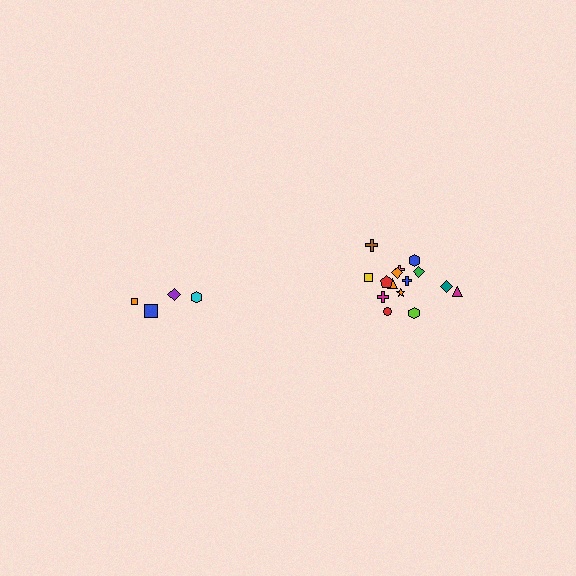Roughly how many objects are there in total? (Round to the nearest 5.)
Roughly 20 objects in total.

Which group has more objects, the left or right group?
The right group.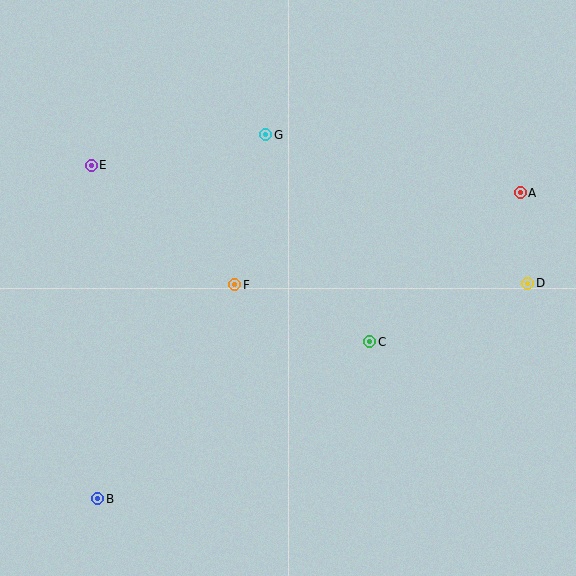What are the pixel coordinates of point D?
Point D is at (528, 283).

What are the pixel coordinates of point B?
Point B is at (98, 499).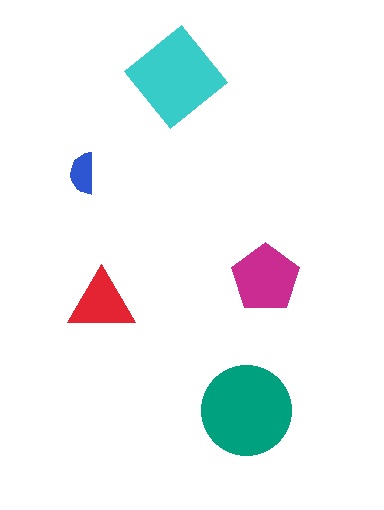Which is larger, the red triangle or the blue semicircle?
The red triangle.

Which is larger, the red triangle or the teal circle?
The teal circle.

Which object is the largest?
The teal circle.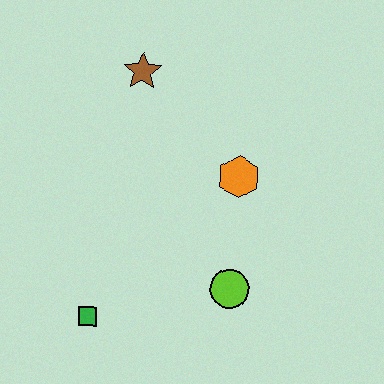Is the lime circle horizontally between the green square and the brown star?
No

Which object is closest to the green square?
The lime circle is closest to the green square.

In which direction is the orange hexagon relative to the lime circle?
The orange hexagon is above the lime circle.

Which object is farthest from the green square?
The brown star is farthest from the green square.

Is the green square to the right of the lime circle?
No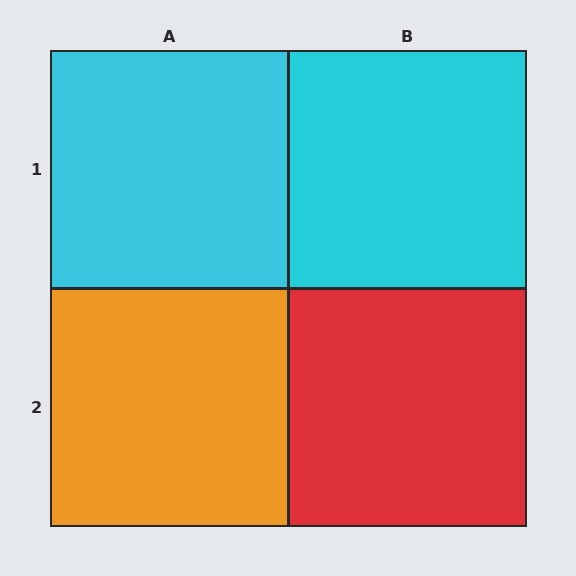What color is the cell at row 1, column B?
Cyan.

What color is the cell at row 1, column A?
Cyan.